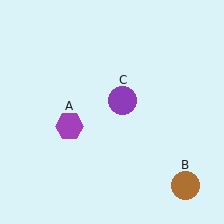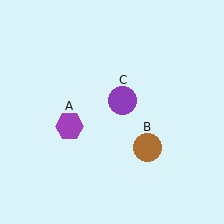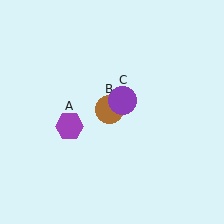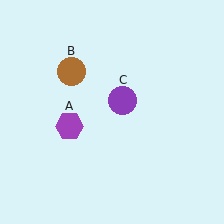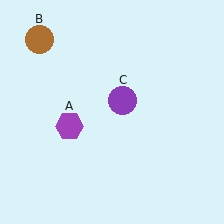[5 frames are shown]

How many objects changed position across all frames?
1 object changed position: brown circle (object B).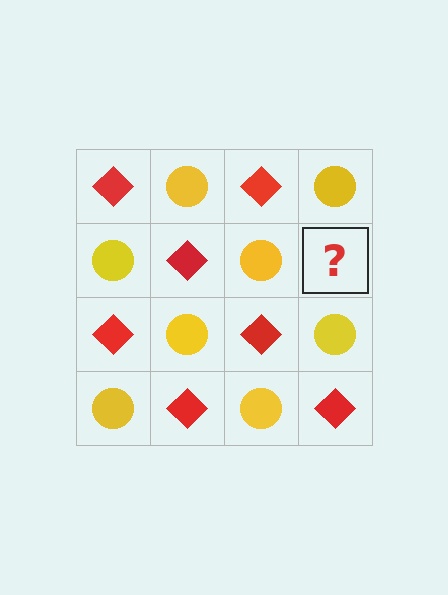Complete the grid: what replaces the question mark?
The question mark should be replaced with a red diamond.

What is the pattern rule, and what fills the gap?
The rule is that it alternates red diamond and yellow circle in a checkerboard pattern. The gap should be filled with a red diamond.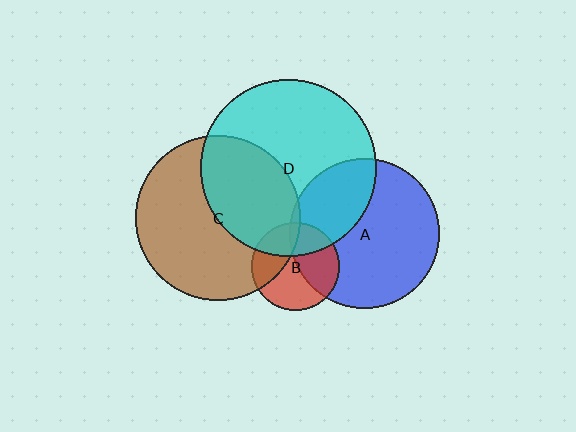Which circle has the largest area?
Circle D (cyan).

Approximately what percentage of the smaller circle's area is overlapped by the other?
Approximately 40%.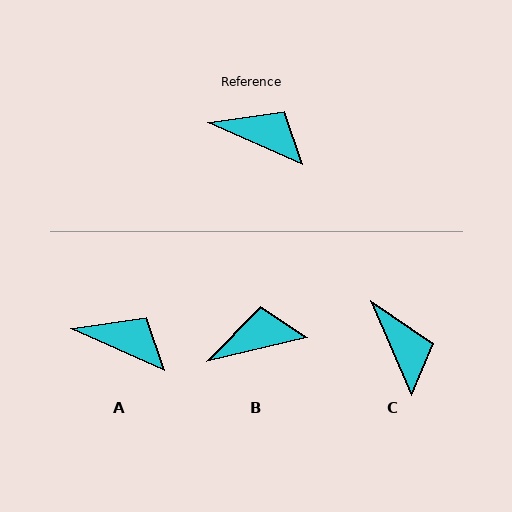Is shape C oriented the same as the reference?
No, it is off by about 42 degrees.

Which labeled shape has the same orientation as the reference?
A.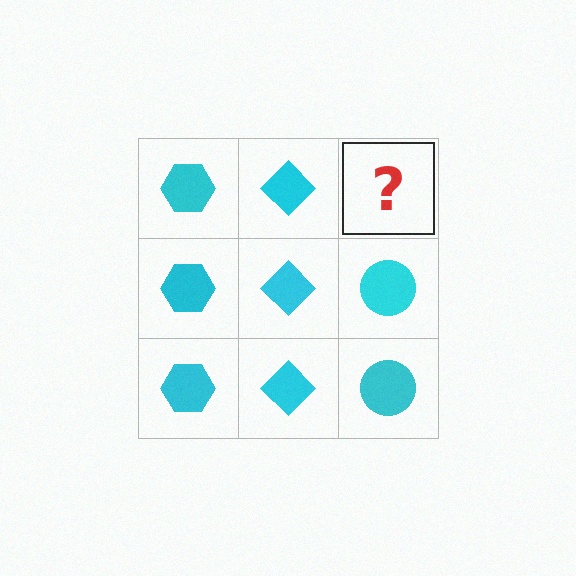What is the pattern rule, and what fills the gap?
The rule is that each column has a consistent shape. The gap should be filled with a cyan circle.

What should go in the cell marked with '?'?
The missing cell should contain a cyan circle.